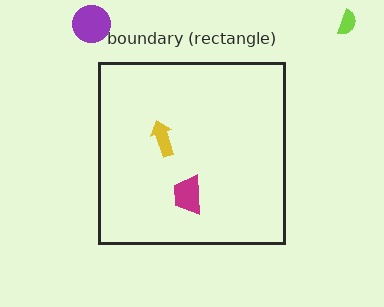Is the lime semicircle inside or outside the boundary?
Outside.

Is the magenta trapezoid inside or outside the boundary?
Inside.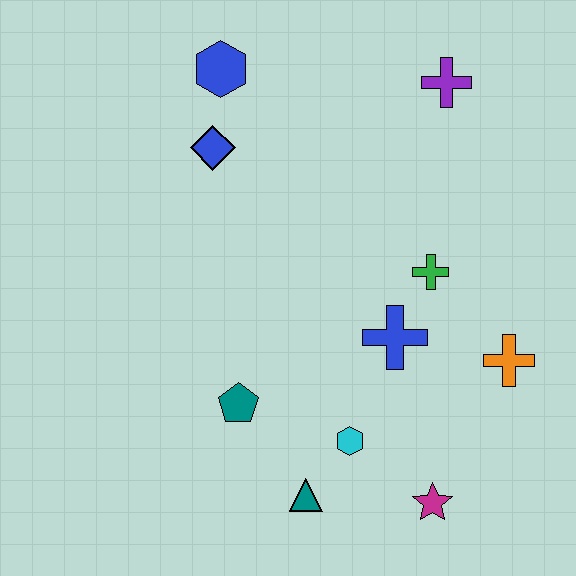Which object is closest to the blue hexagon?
The blue diamond is closest to the blue hexagon.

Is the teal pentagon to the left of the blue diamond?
No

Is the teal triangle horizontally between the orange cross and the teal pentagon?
Yes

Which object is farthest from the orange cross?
The blue hexagon is farthest from the orange cross.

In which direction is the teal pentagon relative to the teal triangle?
The teal pentagon is above the teal triangle.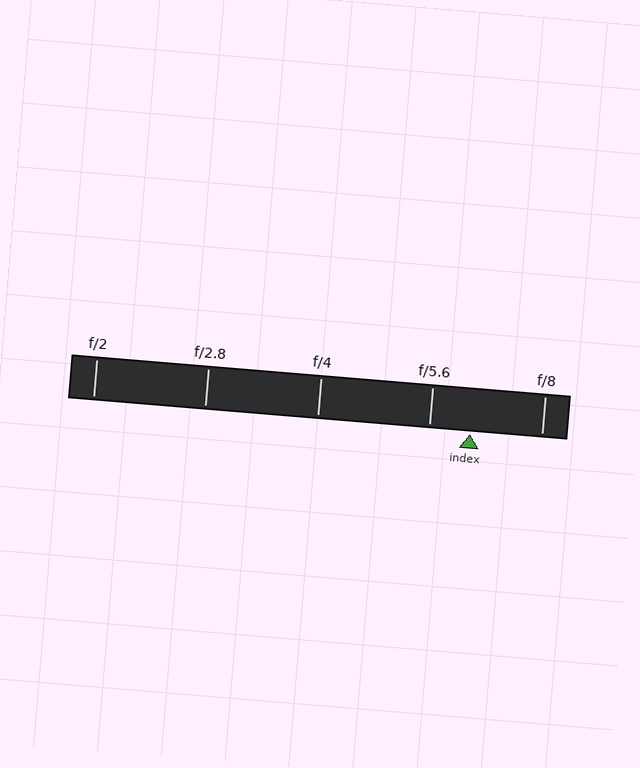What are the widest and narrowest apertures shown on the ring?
The widest aperture shown is f/2 and the narrowest is f/8.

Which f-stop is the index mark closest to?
The index mark is closest to f/5.6.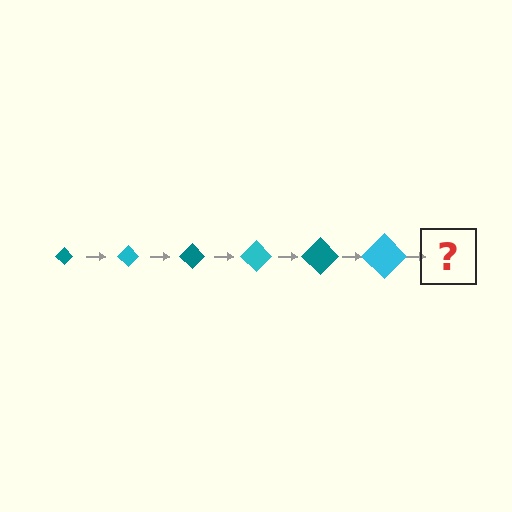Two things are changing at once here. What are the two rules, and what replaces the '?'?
The two rules are that the diamond grows larger each step and the color cycles through teal and cyan. The '?' should be a teal diamond, larger than the previous one.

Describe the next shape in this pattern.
It should be a teal diamond, larger than the previous one.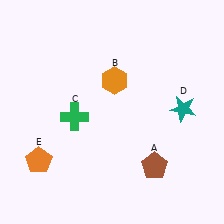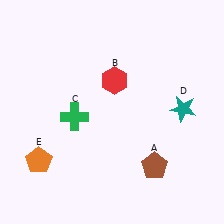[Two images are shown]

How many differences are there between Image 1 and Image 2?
There is 1 difference between the two images.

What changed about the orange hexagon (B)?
In Image 1, B is orange. In Image 2, it changed to red.